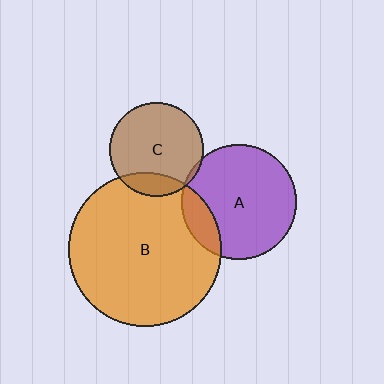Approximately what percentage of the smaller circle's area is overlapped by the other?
Approximately 15%.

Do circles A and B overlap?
Yes.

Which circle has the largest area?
Circle B (orange).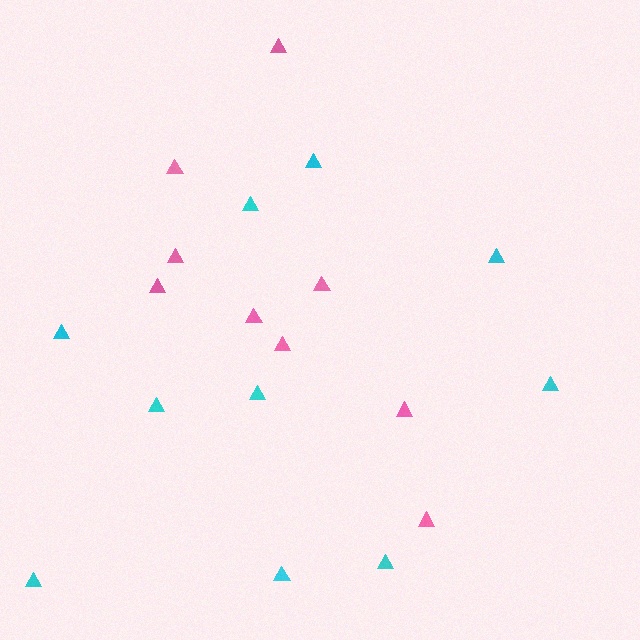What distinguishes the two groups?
There are 2 groups: one group of pink triangles (9) and one group of cyan triangles (10).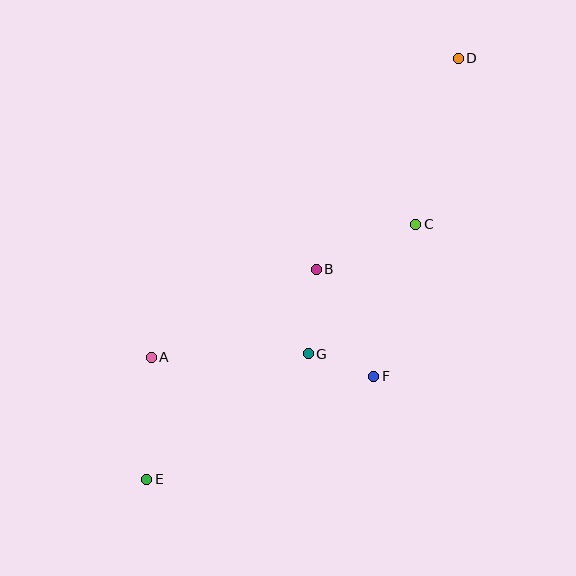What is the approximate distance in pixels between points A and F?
The distance between A and F is approximately 223 pixels.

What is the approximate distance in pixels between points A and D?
The distance between A and D is approximately 429 pixels.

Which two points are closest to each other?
Points F and G are closest to each other.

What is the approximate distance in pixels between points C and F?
The distance between C and F is approximately 158 pixels.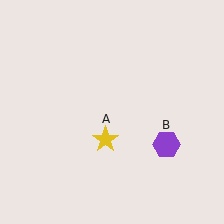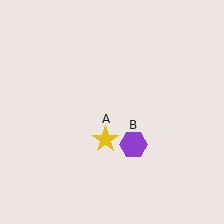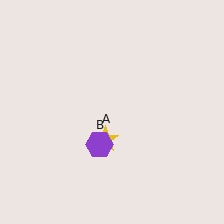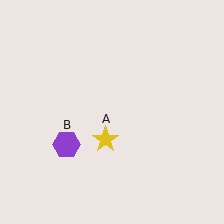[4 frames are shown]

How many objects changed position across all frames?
1 object changed position: purple hexagon (object B).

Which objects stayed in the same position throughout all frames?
Yellow star (object A) remained stationary.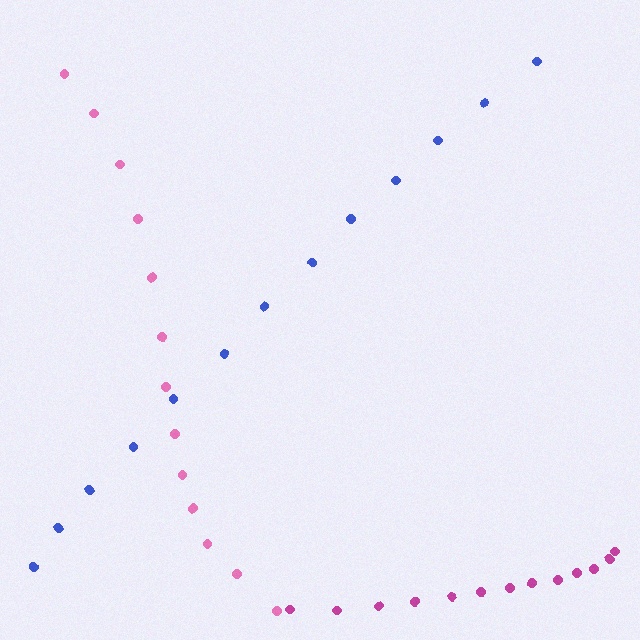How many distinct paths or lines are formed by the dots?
There are 3 distinct paths.